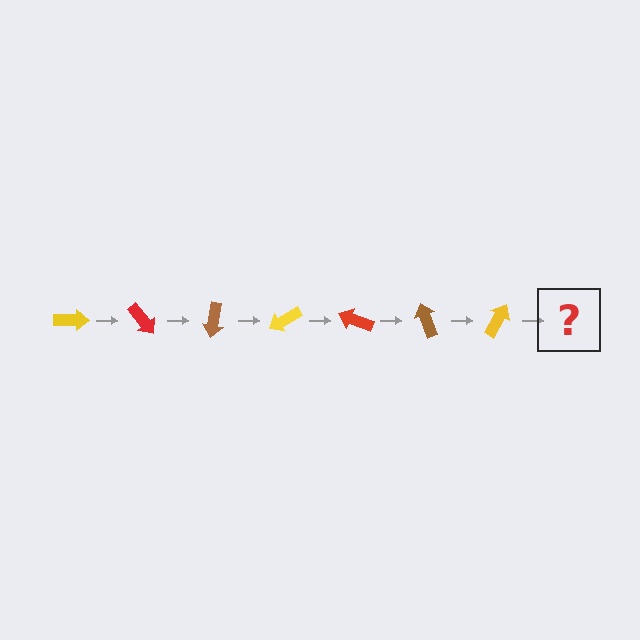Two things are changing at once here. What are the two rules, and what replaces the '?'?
The two rules are that it rotates 50 degrees each step and the color cycles through yellow, red, and brown. The '?' should be a red arrow, rotated 350 degrees from the start.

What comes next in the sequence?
The next element should be a red arrow, rotated 350 degrees from the start.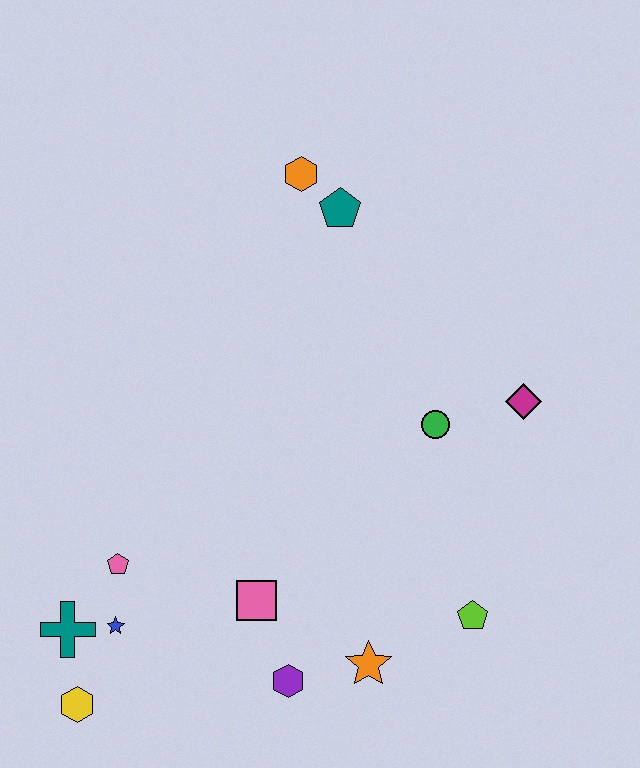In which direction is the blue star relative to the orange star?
The blue star is to the left of the orange star.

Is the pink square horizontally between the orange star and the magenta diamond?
No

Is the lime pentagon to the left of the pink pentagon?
No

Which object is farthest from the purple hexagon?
The orange hexagon is farthest from the purple hexagon.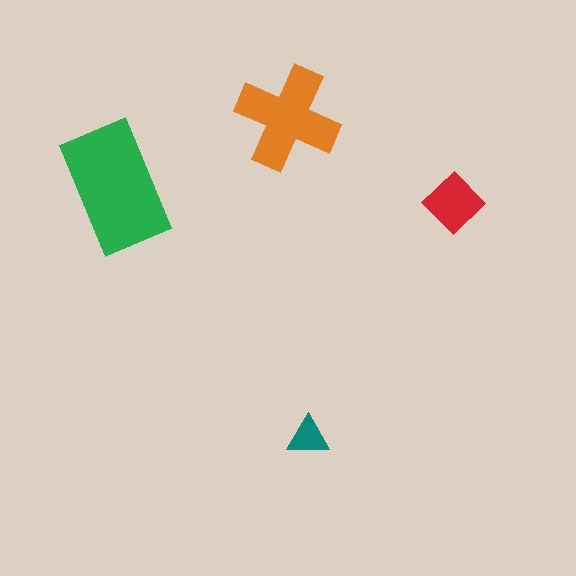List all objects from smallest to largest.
The teal triangle, the red diamond, the orange cross, the green rectangle.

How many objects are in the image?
There are 4 objects in the image.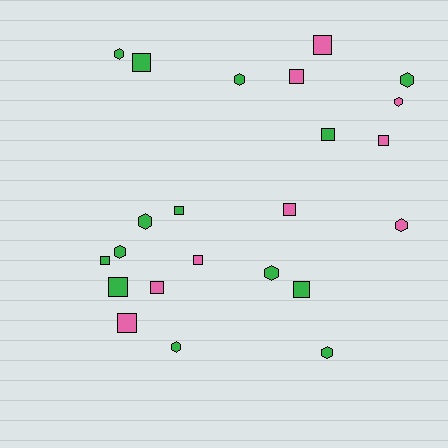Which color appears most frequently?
Green, with 14 objects.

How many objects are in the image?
There are 23 objects.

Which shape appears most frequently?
Square, with 13 objects.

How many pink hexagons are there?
There are 2 pink hexagons.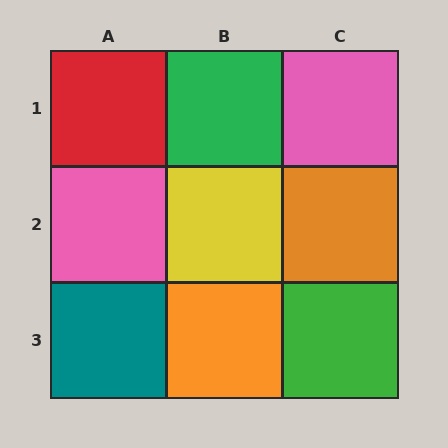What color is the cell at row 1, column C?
Pink.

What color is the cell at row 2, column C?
Orange.